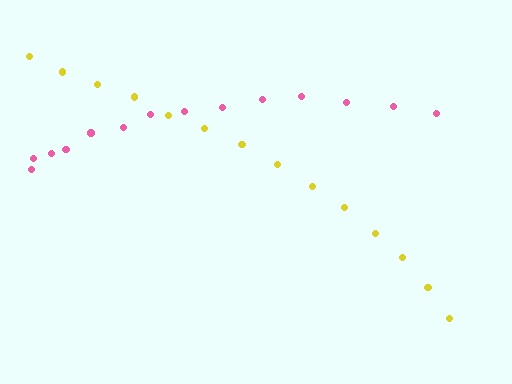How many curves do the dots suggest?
There are 2 distinct paths.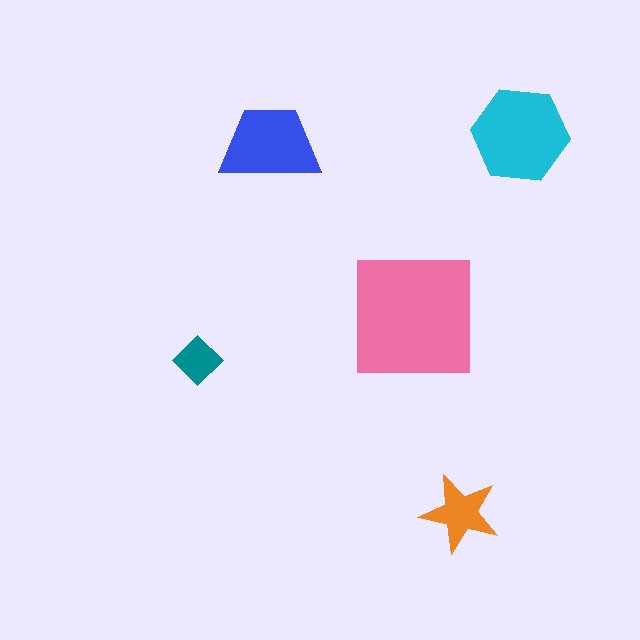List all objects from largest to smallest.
The pink square, the cyan hexagon, the blue trapezoid, the orange star, the teal diamond.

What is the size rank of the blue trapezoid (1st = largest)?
3rd.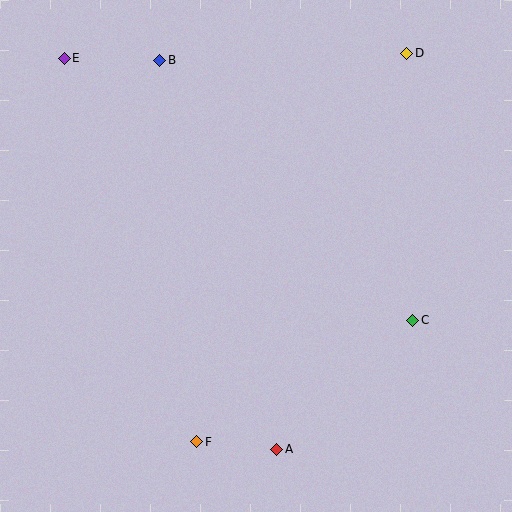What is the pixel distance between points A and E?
The distance between A and E is 445 pixels.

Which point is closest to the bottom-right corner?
Point C is closest to the bottom-right corner.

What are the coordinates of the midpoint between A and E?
The midpoint between A and E is at (171, 254).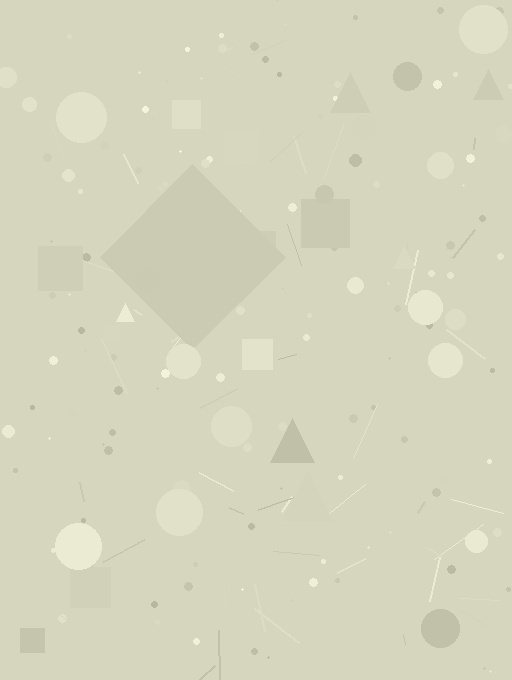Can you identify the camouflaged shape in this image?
The camouflaged shape is a diamond.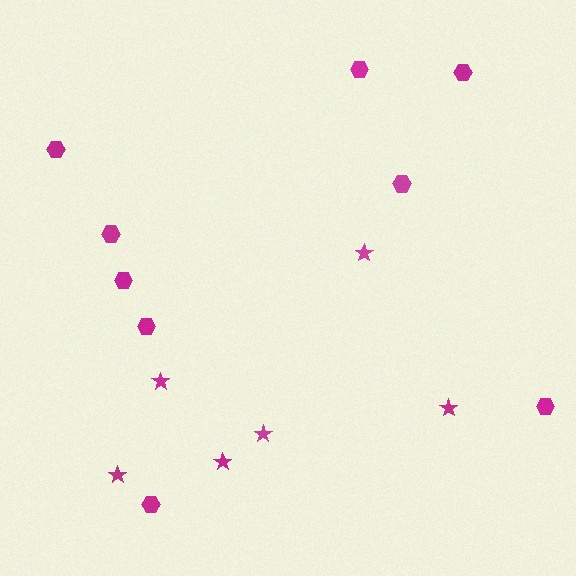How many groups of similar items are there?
There are 2 groups: one group of hexagons (9) and one group of stars (6).